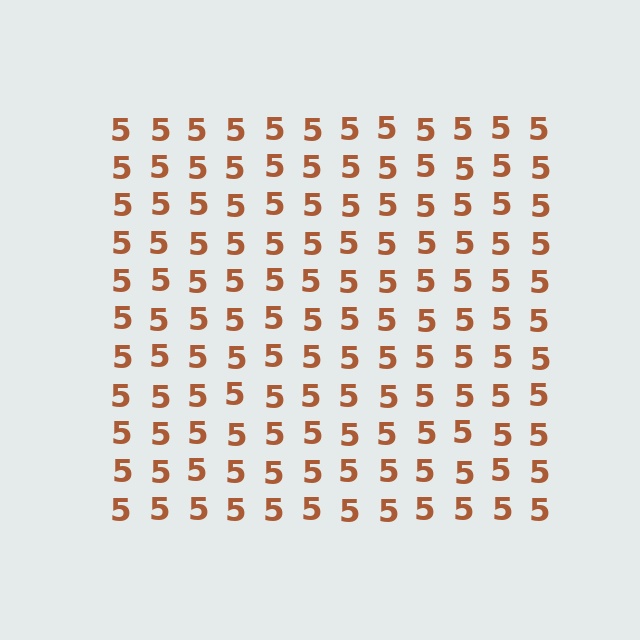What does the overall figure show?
The overall figure shows a square.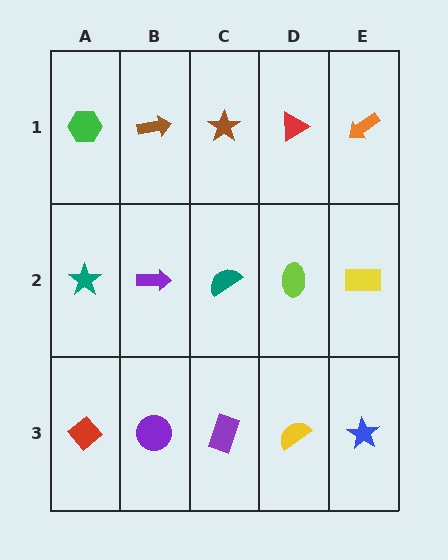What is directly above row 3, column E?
A yellow rectangle.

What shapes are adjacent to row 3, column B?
A purple arrow (row 2, column B), a red diamond (row 3, column A), a purple rectangle (row 3, column C).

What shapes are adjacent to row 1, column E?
A yellow rectangle (row 2, column E), a red triangle (row 1, column D).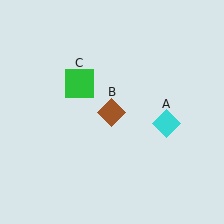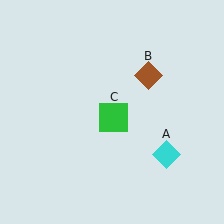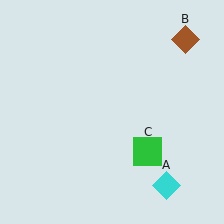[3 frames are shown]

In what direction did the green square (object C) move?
The green square (object C) moved down and to the right.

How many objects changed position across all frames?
3 objects changed position: cyan diamond (object A), brown diamond (object B), green square (object C).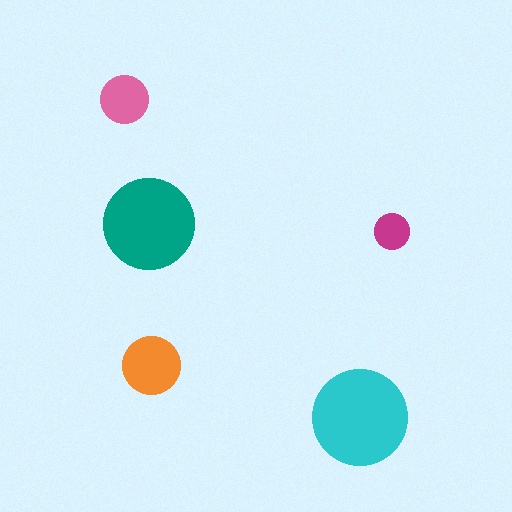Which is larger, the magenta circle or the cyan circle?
The cyan one.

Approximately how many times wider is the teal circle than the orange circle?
About 1.5 times wider.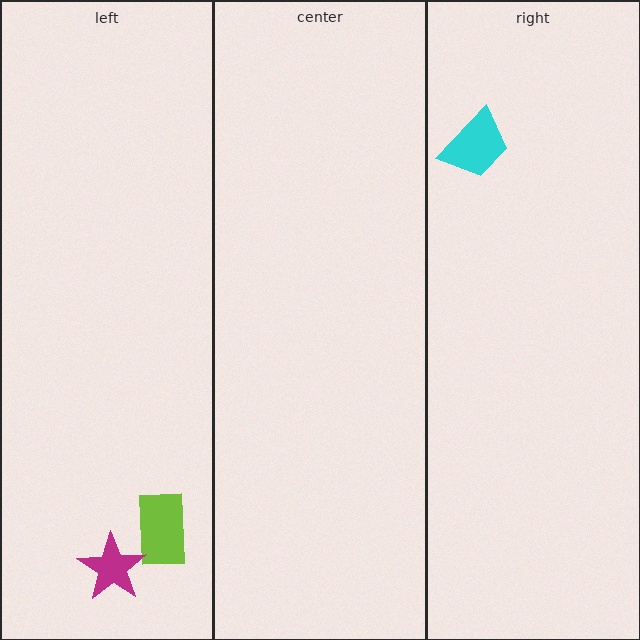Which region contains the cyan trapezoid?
The right region.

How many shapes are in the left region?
2.